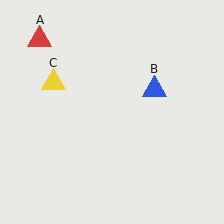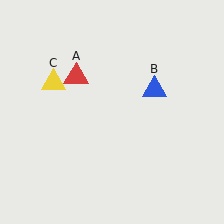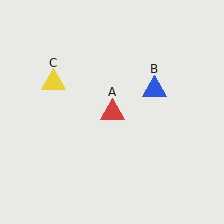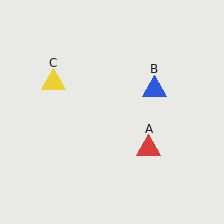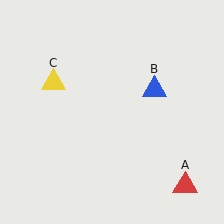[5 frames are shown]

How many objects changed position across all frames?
1 object changed position: red triangle (object A).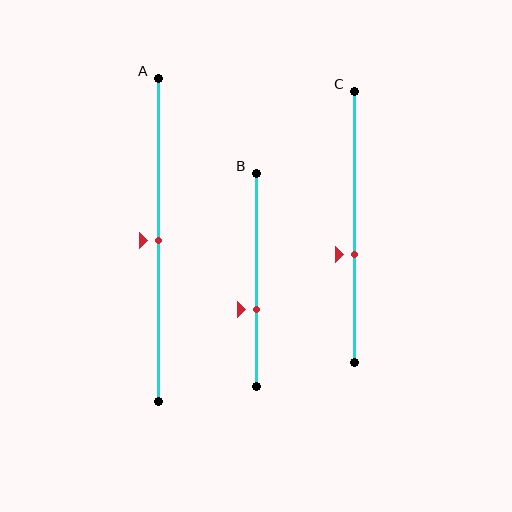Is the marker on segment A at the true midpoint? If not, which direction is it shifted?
Yes, the marker on segment A is at the true midpoint.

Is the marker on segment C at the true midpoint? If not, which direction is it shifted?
No, the marker on segment C is shifted downward by about 10% of the segment length.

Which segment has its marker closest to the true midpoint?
Segment A has its marker closest to the true midpoint.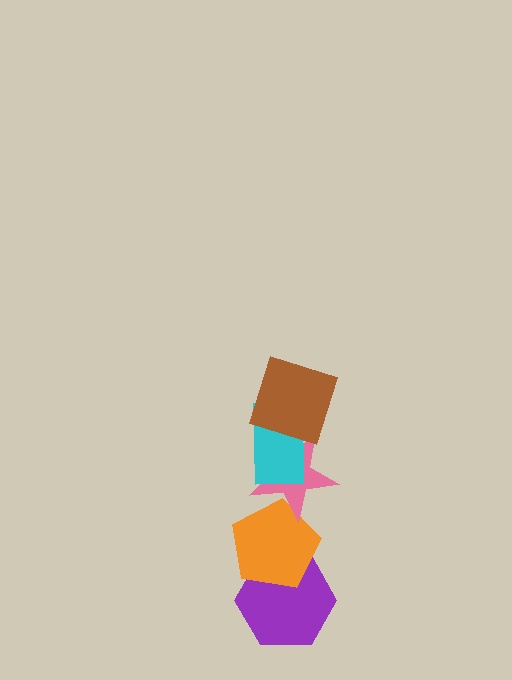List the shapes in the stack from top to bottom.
From top to bottom: the brown square, the cyan rectangle, the pink star, the orange pentagon, the purple hexagon.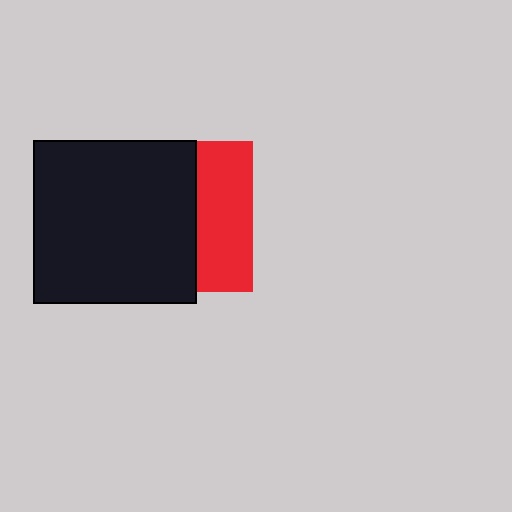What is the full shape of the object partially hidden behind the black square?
The partially hidden object is a red square.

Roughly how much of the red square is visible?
A small part of it is visible (roughly 37%).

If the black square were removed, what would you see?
You would see the complete red square.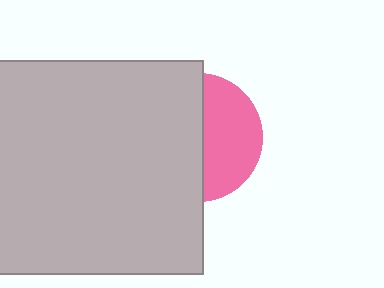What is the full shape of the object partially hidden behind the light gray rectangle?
The partially hidden object is a pink circle.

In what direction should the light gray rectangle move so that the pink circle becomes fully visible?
The light gray rectangle should move left. That is the shortest direction to clear the overlap and leave the pink circle fully visible.